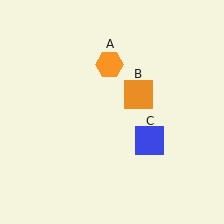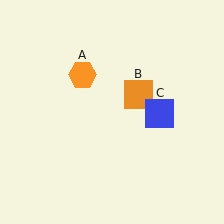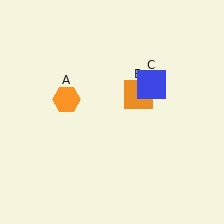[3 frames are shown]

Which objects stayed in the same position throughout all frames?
Orange square (object B) remained stationary.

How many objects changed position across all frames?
2 objects changed position: orange hexagon (object A), blue square (object C).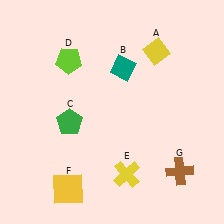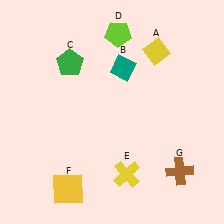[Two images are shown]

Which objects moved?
The objects that moved are: the green pentagon (C), the lime pentagon (D).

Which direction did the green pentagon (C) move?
The green pentagon (C) moved up.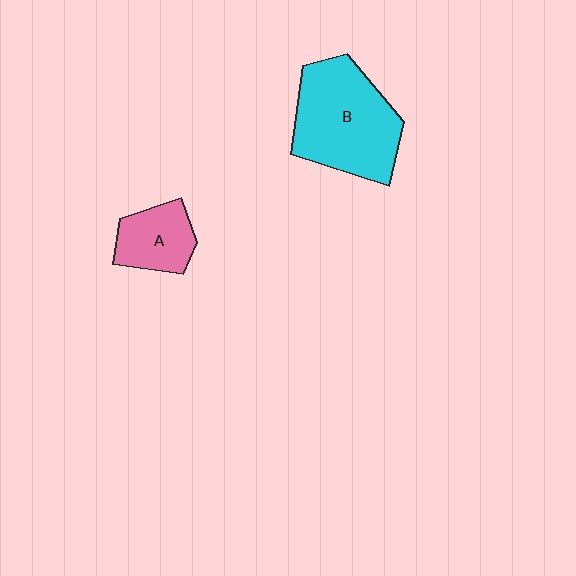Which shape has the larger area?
Shape B (cyan).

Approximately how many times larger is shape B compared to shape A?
Approximately 2.2 times.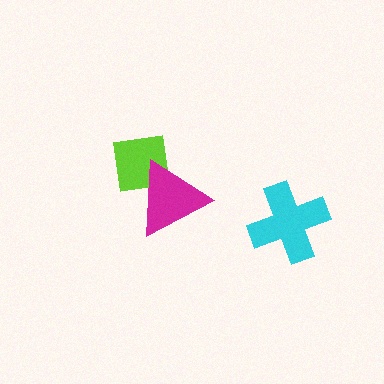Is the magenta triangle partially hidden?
No, no other shape covers it.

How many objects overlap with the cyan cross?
0 objects overlap with the cyan cross.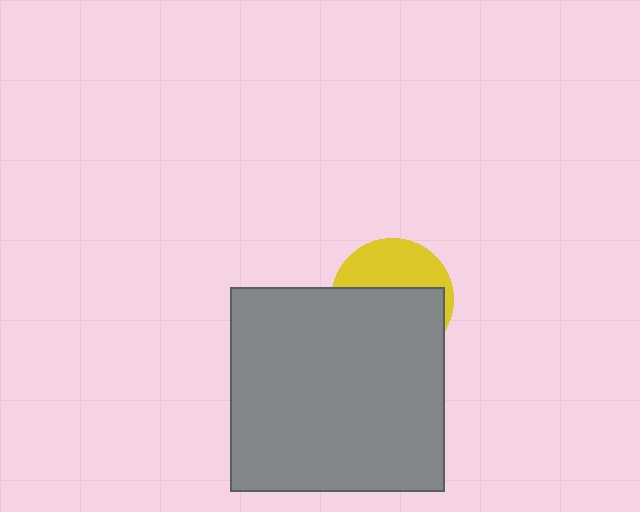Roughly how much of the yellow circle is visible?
A small part of it is visible (roughly 40%).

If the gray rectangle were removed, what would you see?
You would see the complete yellow circle.